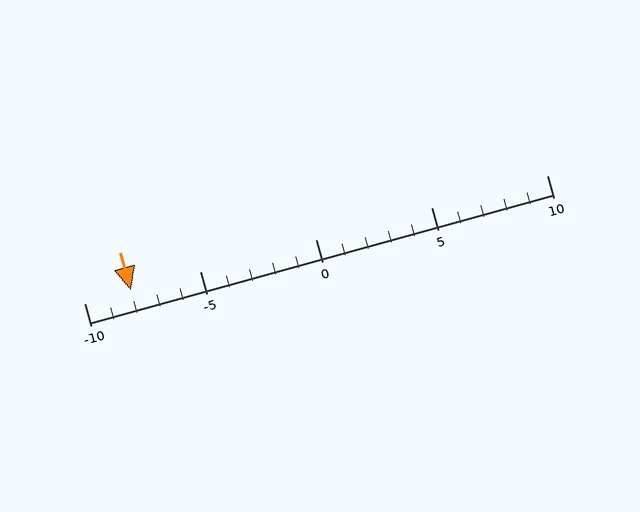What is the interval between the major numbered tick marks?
The major tick marks are spaced 5 units apart.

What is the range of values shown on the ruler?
The ruler shows values from -10 to 10.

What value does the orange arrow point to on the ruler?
The orange arrow points to approximately -8.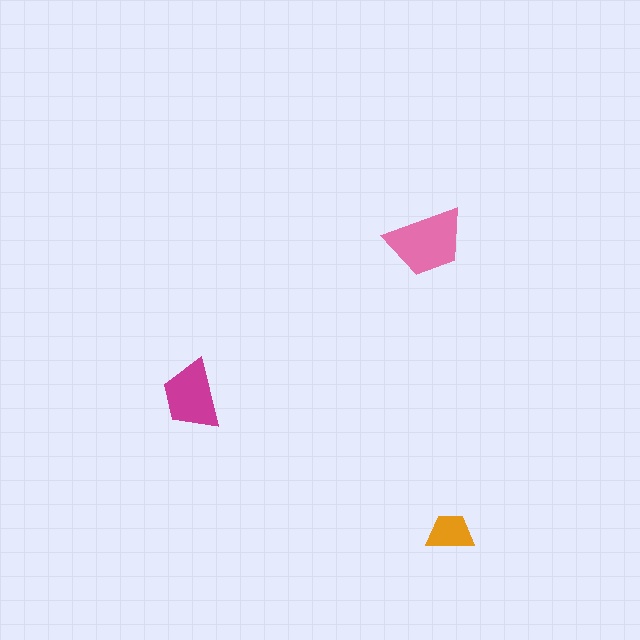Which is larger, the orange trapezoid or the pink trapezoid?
The pink one.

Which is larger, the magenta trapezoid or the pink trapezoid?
The pink one.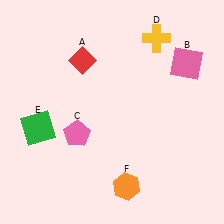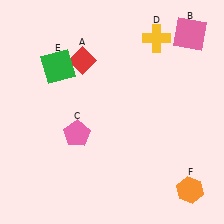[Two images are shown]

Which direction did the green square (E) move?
The green square (E) moved up.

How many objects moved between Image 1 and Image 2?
3 objects moved between the two images.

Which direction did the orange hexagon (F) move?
The orange hexagon (F) moved right.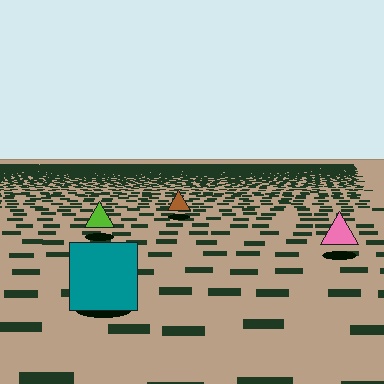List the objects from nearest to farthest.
From nearest to farthest: the teal square, the pink triangle, the lime triangle, the brown triangle.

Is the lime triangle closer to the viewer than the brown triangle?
Yes. The lime triangle is closer — you can tell from the texture gradient: the ground texture is coarser near it.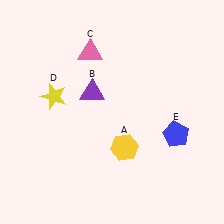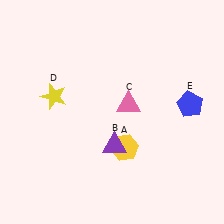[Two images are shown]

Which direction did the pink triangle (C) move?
The pink triangle (C) moved down.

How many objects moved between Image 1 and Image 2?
3 objects moved between the two images.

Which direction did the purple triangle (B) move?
The purple triangle (B) moved down.